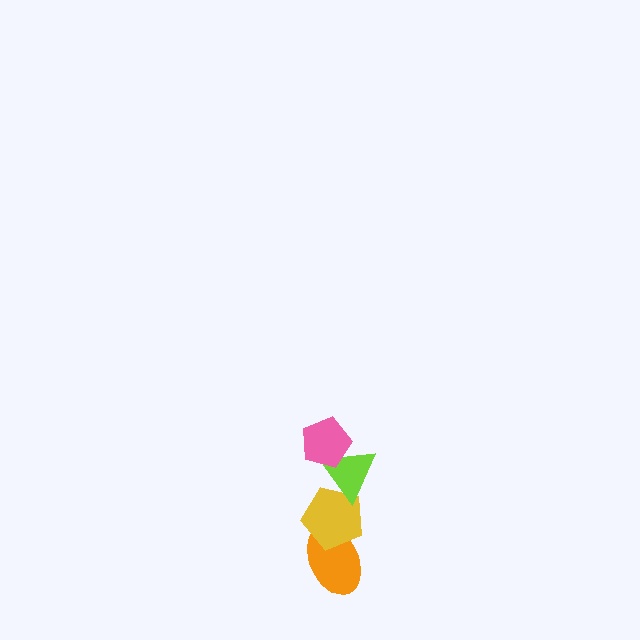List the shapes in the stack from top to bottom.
From top to bottom: the pink pentagon, the lime triangle, the yellow pentagon, the orange ellipse.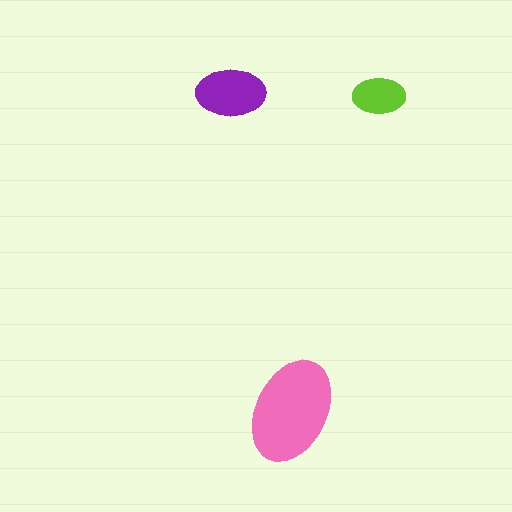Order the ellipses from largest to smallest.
the pink one, the purple one, the lime one.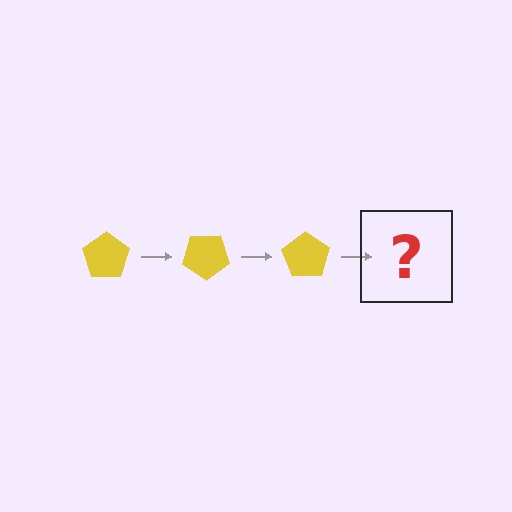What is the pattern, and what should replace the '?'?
The pattern is that the pentagon rotates 35 degrees each step. The '?' should be a yellow pentagon rotated 105 degrees.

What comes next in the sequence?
The next element should be a yellow pentagon rotated 105 degrees.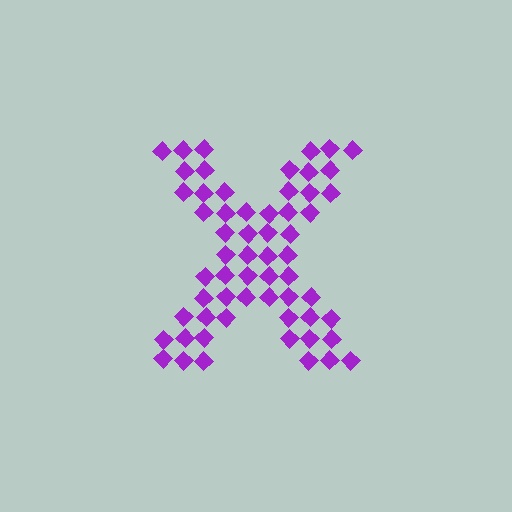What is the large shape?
The large shape is the letter X.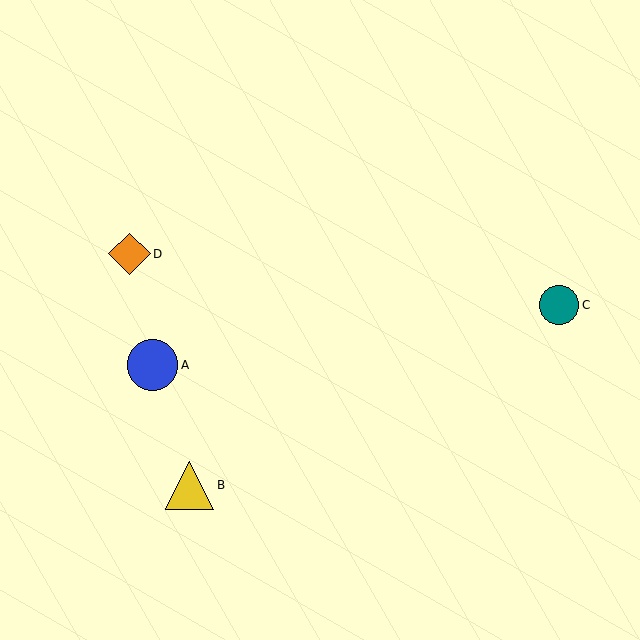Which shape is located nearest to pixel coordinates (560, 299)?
The teal circle (labeled C) at (559, 305) is nearest to that location.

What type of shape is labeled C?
Shape C is a teal circle.